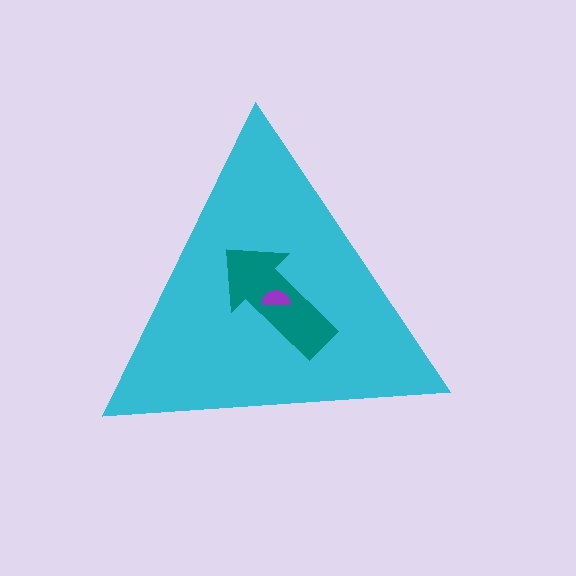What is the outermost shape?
The cyan triangle.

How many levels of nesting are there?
3.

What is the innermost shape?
The purple semicircle.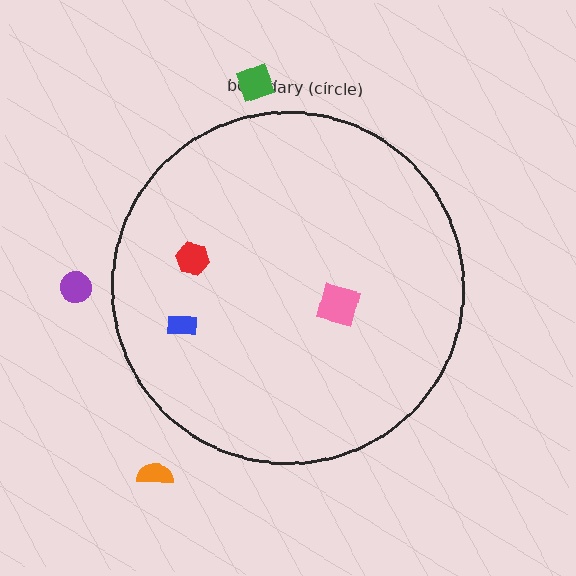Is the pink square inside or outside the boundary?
Inside.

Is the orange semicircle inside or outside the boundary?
Outside.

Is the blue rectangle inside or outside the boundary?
Inside.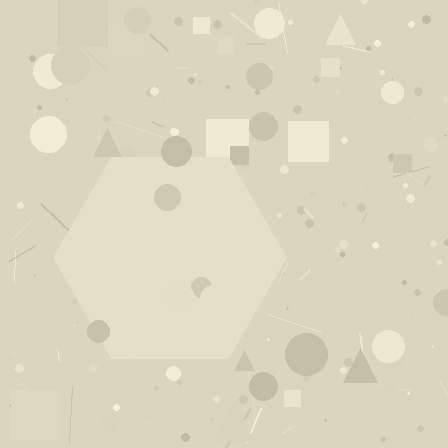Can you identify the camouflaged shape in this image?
The camouflaged shape is a hexagon.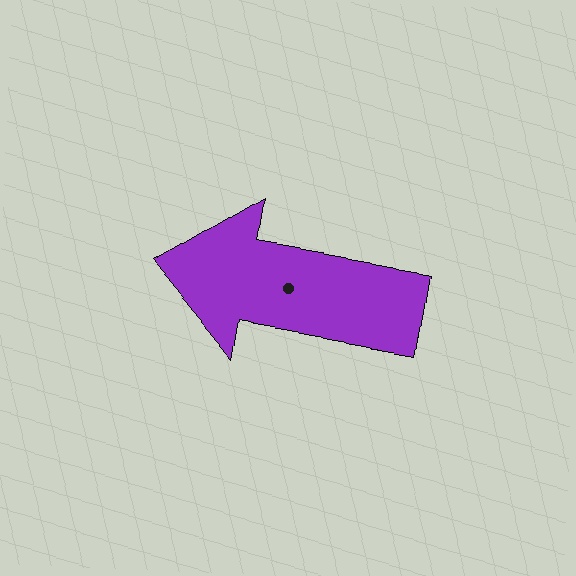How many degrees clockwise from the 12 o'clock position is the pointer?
Approximately 280 degrees.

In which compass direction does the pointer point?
West.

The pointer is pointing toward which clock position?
Roughly 9 o'clock.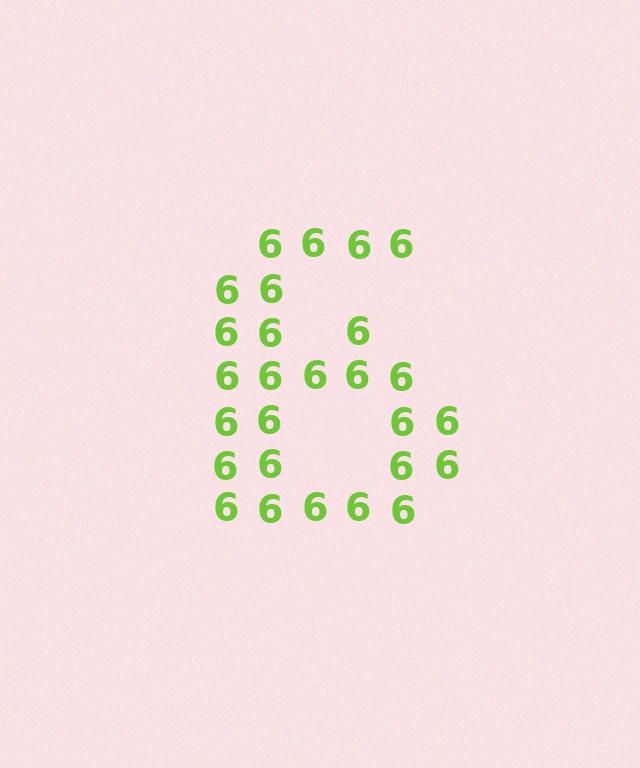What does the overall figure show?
The overall figure shows the digit 6.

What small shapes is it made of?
It is made of small digit 6's.